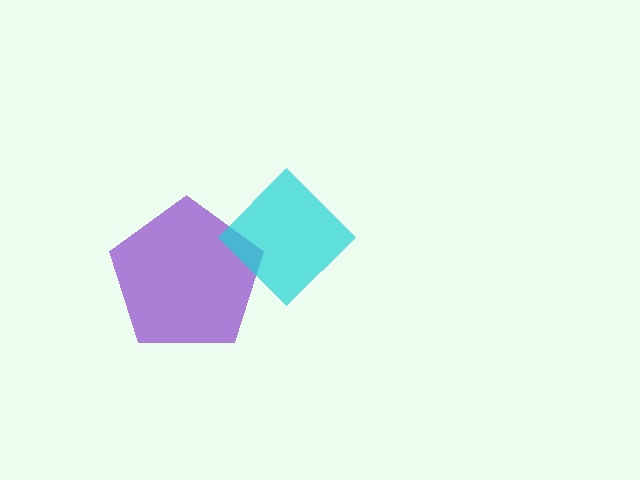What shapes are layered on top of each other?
The layered shapes are: a purple pentagon, a cyan diamond.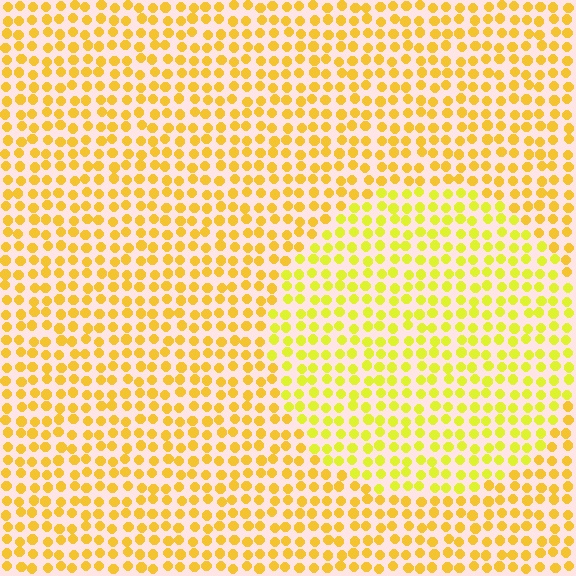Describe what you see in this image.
The image is filled with small yellow elements in a uniform arrangement. A circle-shaped region is visible where the elements are tinted to a slightly different hue, forming a subtle color boundary.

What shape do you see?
I see a circle.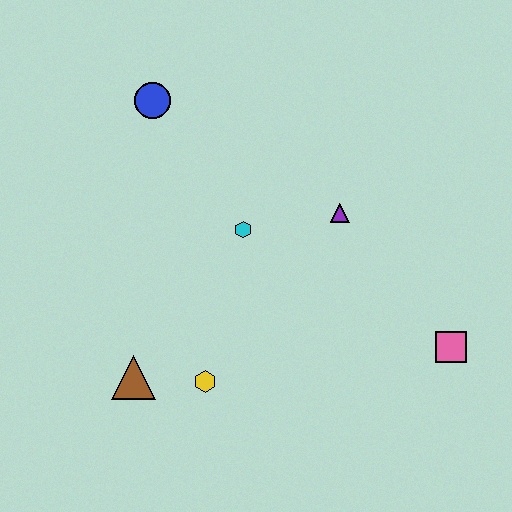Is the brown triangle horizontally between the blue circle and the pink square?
No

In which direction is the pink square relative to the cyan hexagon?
The pink square is to the right of the cyan hexagon.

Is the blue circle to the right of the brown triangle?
Yes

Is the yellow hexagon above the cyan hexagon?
No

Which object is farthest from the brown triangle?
The pink square is farthest from the brown triangle.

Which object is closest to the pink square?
The purple triangle is closest to the pink square.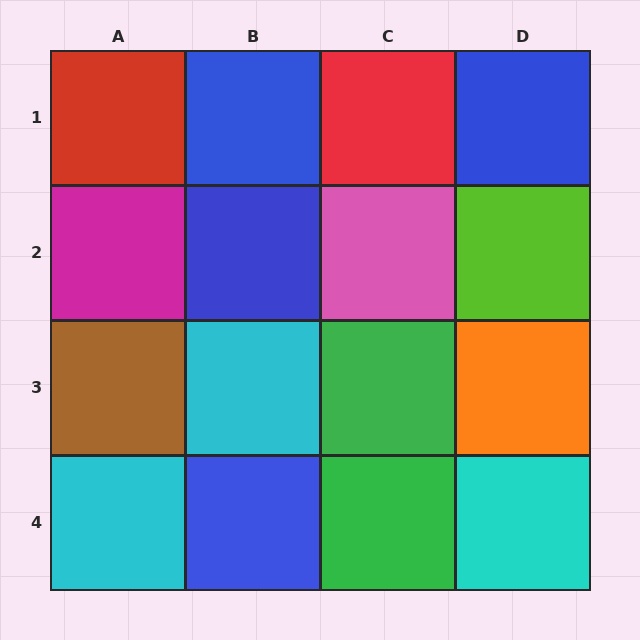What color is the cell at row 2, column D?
Lime.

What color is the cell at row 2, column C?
Pink.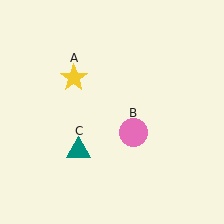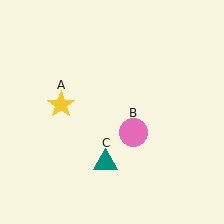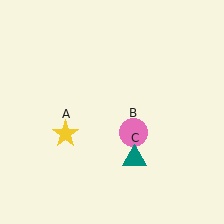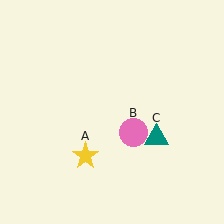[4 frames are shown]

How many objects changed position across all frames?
2 objects changed position: yellow star (object A), teal triangle (object C).